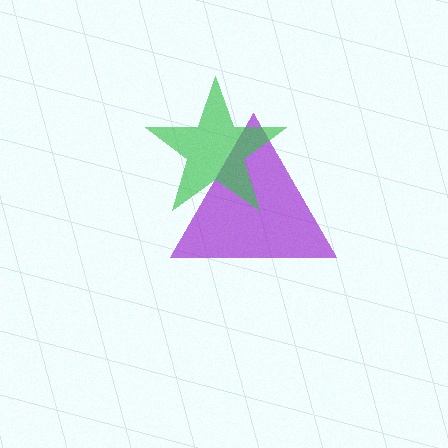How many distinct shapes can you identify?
There are 2 distinct shapes: a purple triangle, a green star.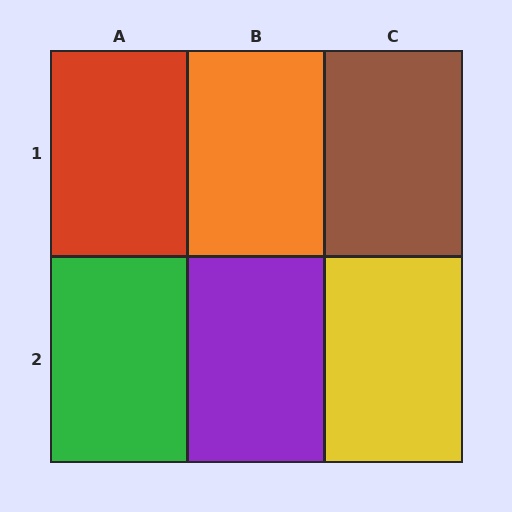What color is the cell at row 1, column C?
Brown.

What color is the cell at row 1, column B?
Orange.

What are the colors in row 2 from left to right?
Green, purple, yellow.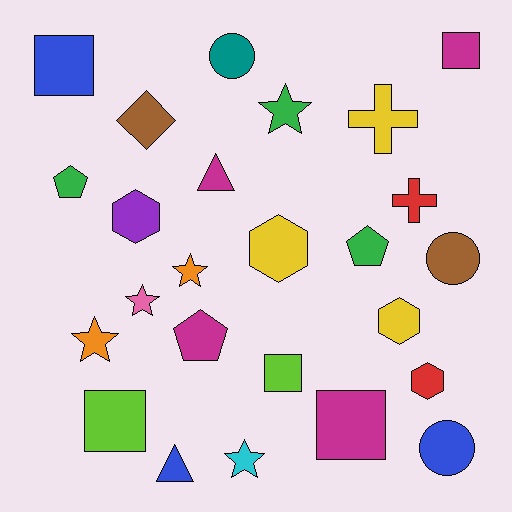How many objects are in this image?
There are 25 objects.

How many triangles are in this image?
There are 2 triangles.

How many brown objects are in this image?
There are 2 brown objects.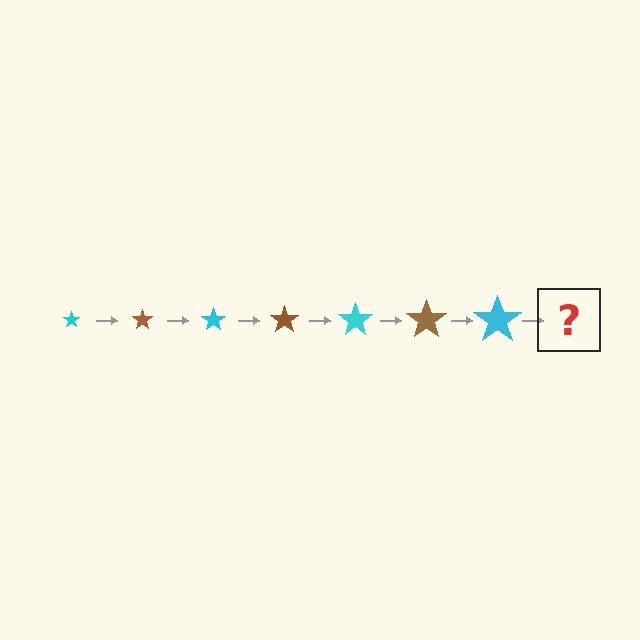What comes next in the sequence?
The next element should be a brown star, larger than the previous one.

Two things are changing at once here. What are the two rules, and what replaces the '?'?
The two rules are that the star grows larger each step and the color cycles through cyan and brown. The '?' should be a brown star, larger than the previous one.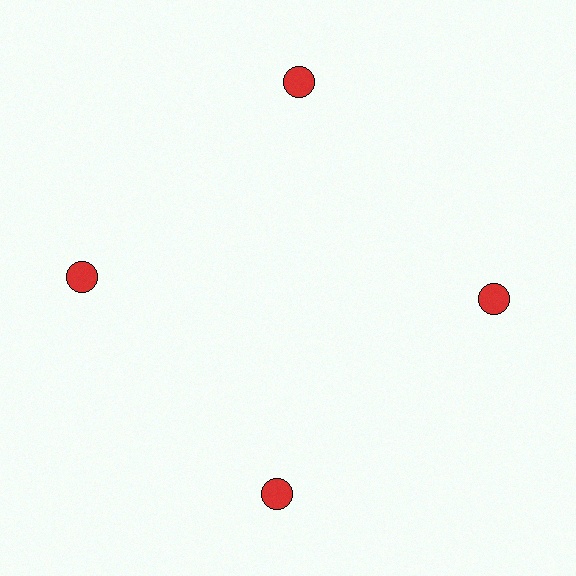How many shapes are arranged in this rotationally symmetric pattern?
There are 4 shapes, arranged in 4 groups of 1.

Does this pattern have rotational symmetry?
Yes, this pattern has 4-fold rotational symmetry. It looks the same after rotating 90 degrees around the center.